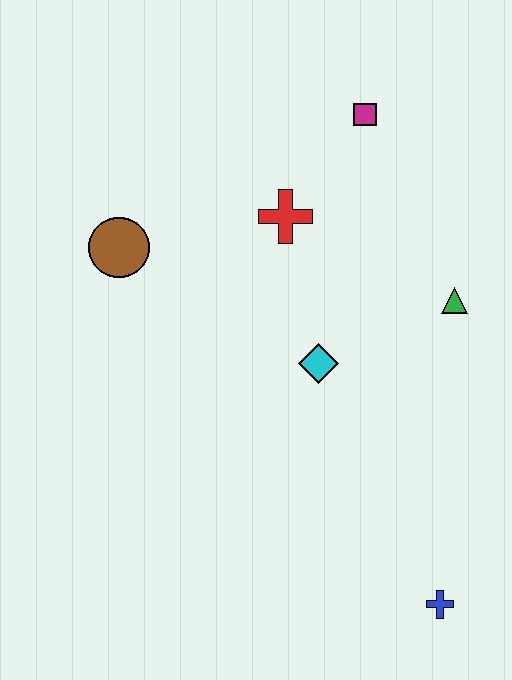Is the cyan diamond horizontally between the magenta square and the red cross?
Yes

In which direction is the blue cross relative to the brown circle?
The blue cross is below the brown circle.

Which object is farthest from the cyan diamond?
The blue cross is farthest from the cyan diamond.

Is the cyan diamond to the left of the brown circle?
No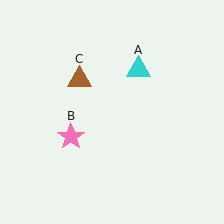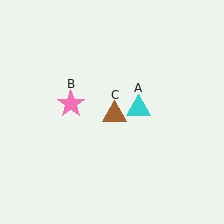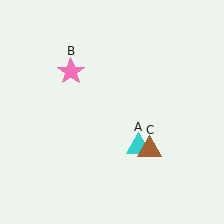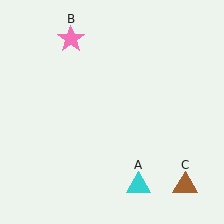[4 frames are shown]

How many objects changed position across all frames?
3 objects changed position: cyan triangle (object A), pink star (object B), brown triangle (object C).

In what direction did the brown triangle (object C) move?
The brown triangle (object C) moved down and to the right.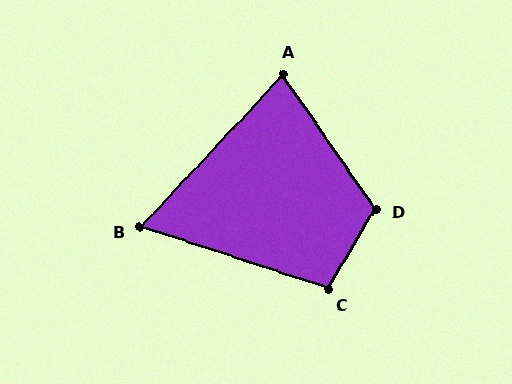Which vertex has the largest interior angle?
D, at approximately 115 degrees.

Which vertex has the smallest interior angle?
B, at approximately 65 degrees.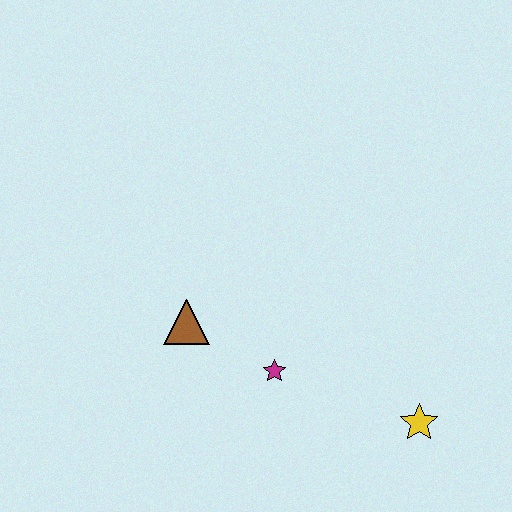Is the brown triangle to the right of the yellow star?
No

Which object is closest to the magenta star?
The brown triangle is closest to the magenta star.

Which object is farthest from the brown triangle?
The yellow star is farthest from the brown triangle.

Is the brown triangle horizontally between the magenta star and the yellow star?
No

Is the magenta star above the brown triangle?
No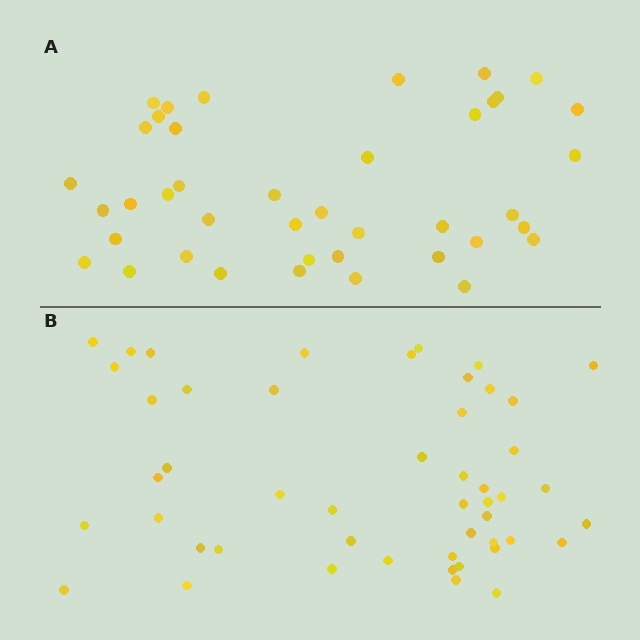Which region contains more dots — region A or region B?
Region B (the bottom region) has more dots.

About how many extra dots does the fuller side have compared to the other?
Region B has roughly 8 or so more dots than region A.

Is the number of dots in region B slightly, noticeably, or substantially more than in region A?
Region B has only slightly more — the two regions are fairly close. The ratio is roughly 1.2 to 1.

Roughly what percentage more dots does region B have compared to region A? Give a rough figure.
About 20% more.